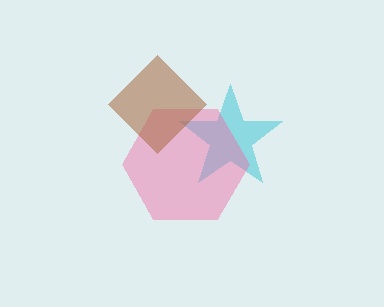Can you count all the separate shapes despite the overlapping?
Yes, there are 3 separate shapes.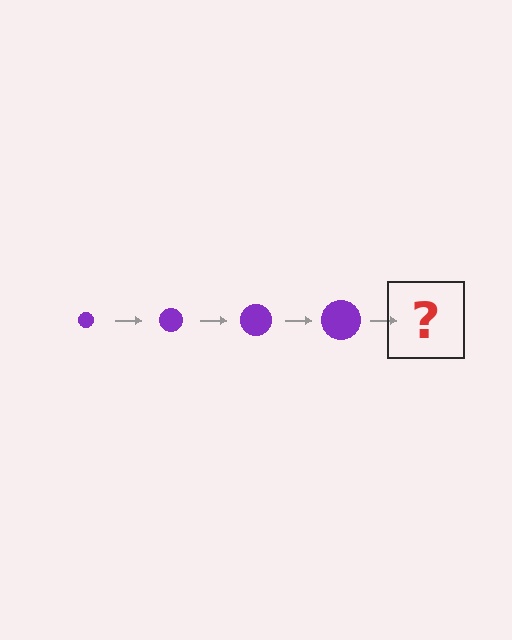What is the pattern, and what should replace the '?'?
The pattern is that the circle gets progressively larger each step. The '?' should be a purple circle, larger than the previous one.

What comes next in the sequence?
The next element should be a purple circle, larger than the previous one.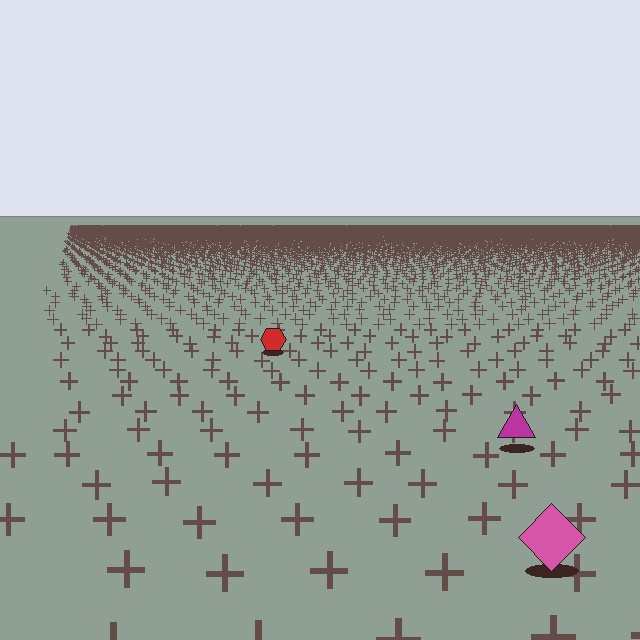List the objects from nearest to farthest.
From nearest to farthest: the pink diamond, the magenta triangle, the red hexagon.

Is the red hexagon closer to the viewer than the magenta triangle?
No. The magenta triangle is closer — you can tell from the texture gradient: the ground texture is coarser near it.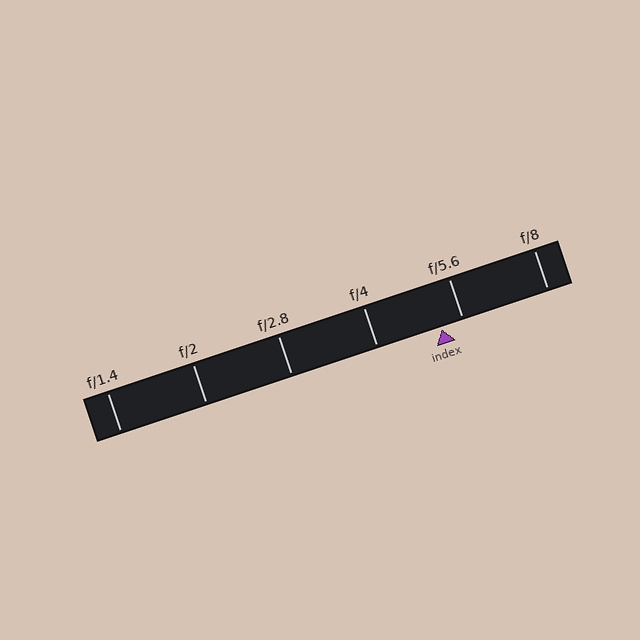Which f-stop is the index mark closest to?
The index mark is closest to f/5.6.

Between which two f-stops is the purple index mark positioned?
The index mark is between f/4 and f/5.6.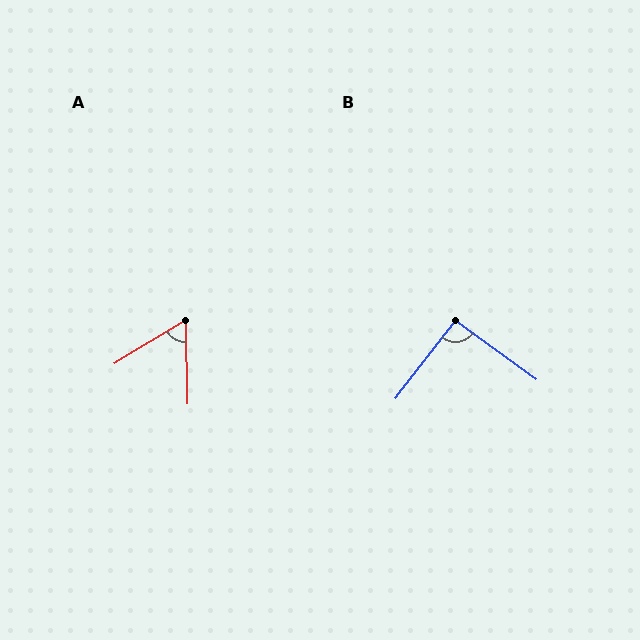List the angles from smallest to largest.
A (60°), B (92°).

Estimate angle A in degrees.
Approximately 60 degrees.